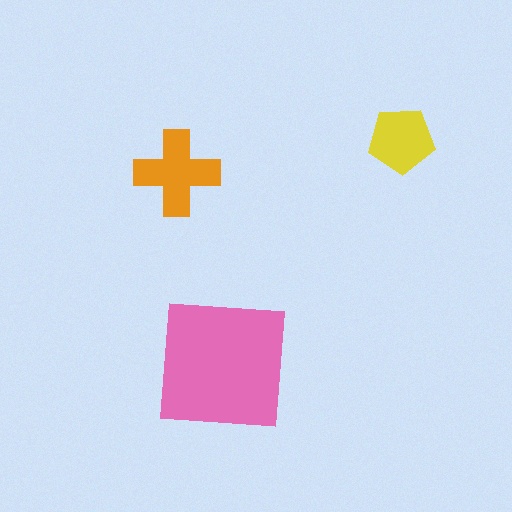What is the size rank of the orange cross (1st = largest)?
2nd.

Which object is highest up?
The yellow pentagon is topmost.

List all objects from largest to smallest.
The pink square, the orange cross, the yellow pentagon.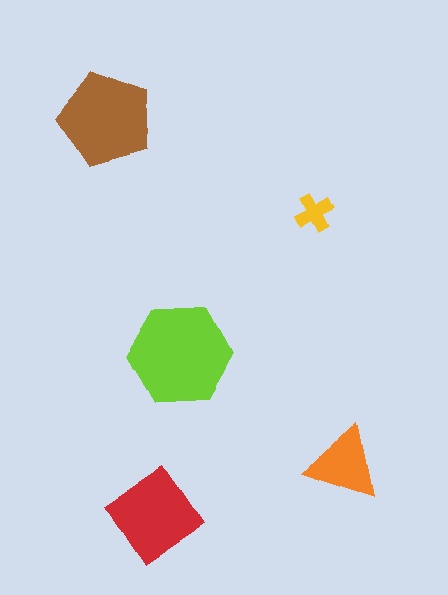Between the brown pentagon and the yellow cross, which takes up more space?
The brown pentagon.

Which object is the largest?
The lime hexagon.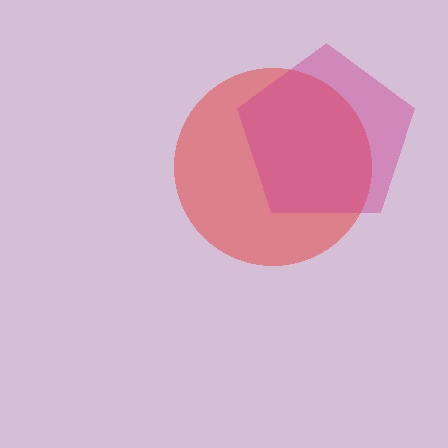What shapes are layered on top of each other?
The layered shapes are: a red circle, a magenta pentagon.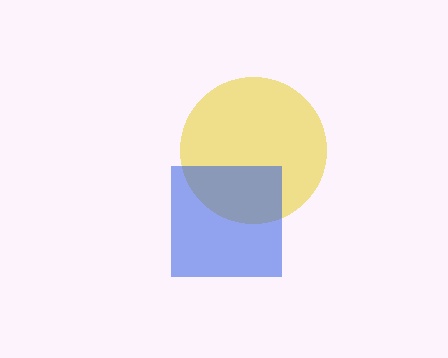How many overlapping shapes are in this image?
There are 2 overlapping shapes in the image.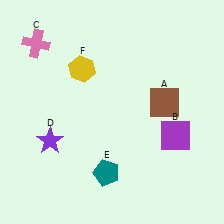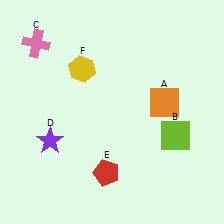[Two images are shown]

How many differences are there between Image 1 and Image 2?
There are 3 differences between the two images.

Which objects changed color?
A changed from brown to orange. B changed from purple to lime. E changed from teal to red.